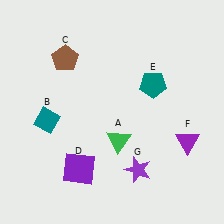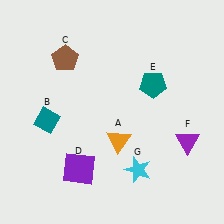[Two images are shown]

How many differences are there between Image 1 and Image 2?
There are 2 differences between the two images.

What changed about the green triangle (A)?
In Image 1, A is green. In Image 2, it changed to orange.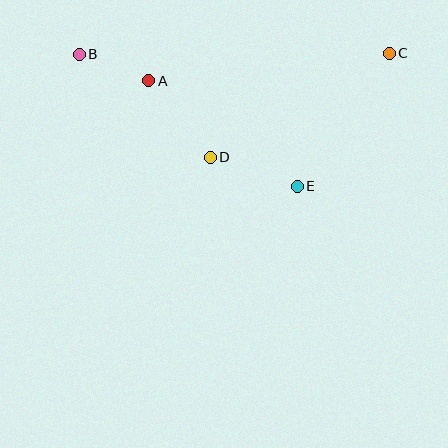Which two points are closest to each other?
Points A and B are closest to each other.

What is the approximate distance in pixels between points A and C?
The distance between A and C is approximately 242 pixels.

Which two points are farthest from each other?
Points B and C are farthest from each other.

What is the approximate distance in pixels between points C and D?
The distance between C and D is approximately 206 pixels.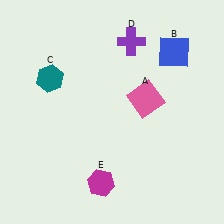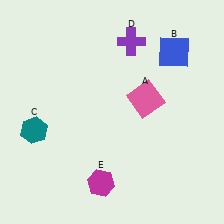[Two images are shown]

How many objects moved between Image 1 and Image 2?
1 object moved between the two images.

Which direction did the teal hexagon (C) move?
The teal hexagon (C) moved down.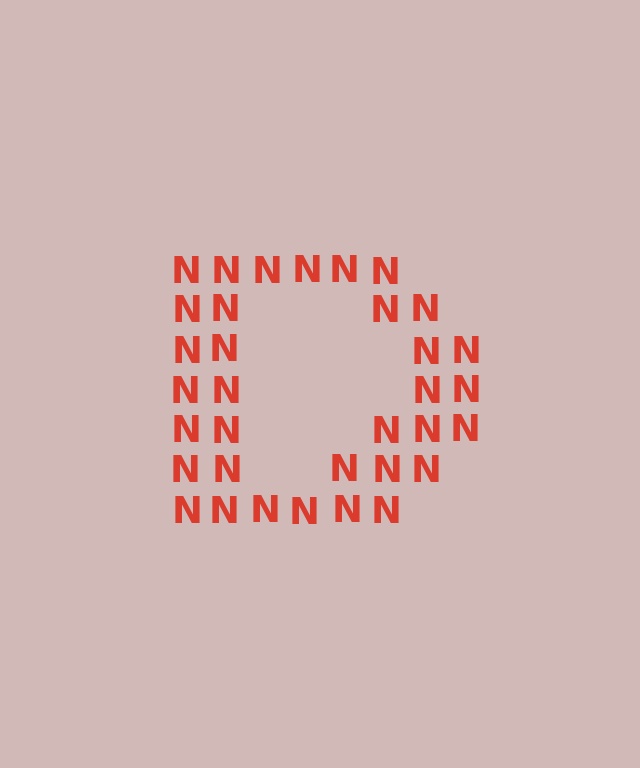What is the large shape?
The large shape is the letter D.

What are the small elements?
The small elements are letter N's.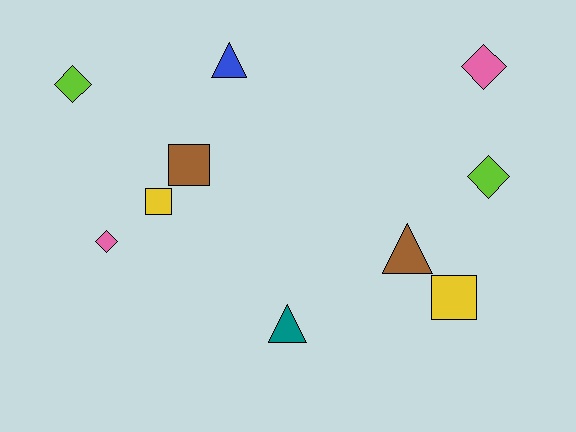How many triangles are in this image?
There are 3 triangles.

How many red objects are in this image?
There are no red objects.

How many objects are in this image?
There are 10 objects.